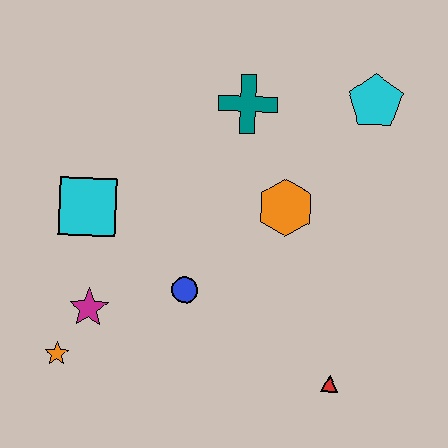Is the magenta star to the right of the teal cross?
No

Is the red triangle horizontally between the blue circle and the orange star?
No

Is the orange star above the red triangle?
Yes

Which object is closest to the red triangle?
The blue circle is closest to the red triangle.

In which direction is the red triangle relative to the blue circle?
The red triangle is to the right of the blue circle.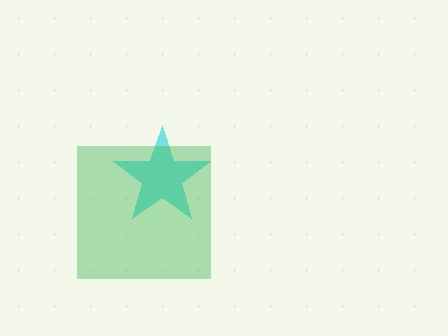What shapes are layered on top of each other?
The layered shapes are: a cyan star, a green square.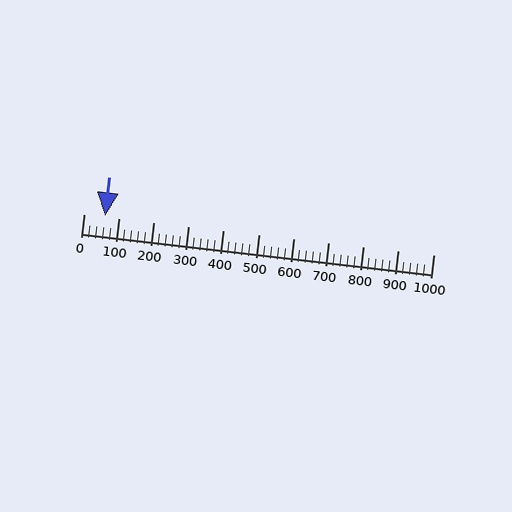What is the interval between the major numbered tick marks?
The major tick marks are spaced 100 units apart.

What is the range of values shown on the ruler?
The ruler shows values from 0 to 1000.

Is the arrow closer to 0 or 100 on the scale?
The arrow is closer to 100.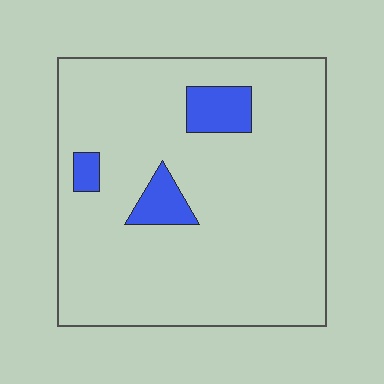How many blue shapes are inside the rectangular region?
3.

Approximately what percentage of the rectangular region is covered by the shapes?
Approximately 10%.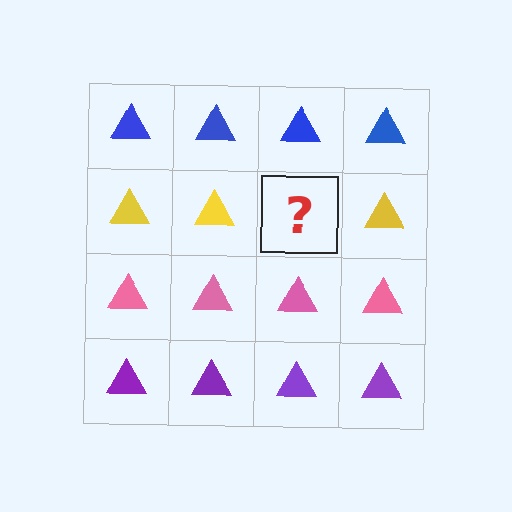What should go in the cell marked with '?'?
The missing cell should contain a yellow triangle.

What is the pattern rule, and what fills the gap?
The rule is that each row has a consistent color. The gap should be filled with a yellow triangle.